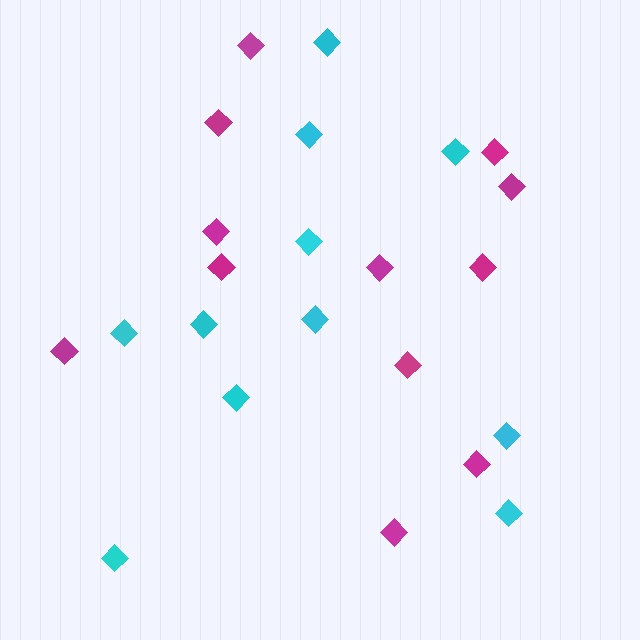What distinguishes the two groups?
There are 2 groups: one group of cyan diamonds (11) and one group of magenta diamonds (12).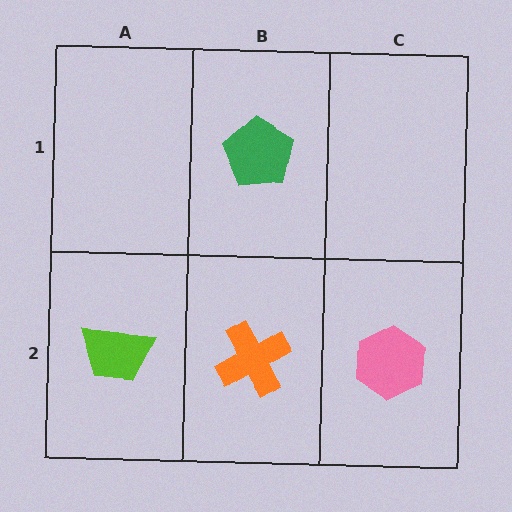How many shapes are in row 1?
1 shape.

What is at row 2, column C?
A pink hexagon.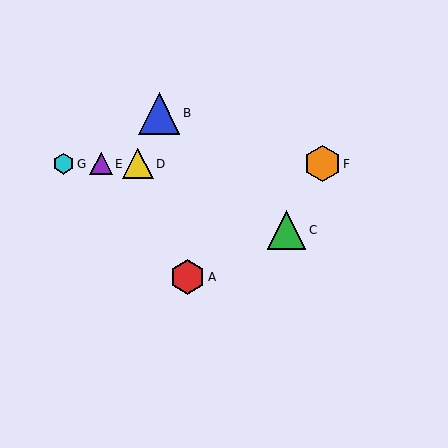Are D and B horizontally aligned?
No, D is at y≈164 and B is at y≈113.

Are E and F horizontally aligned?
Yes, both are at y≈164.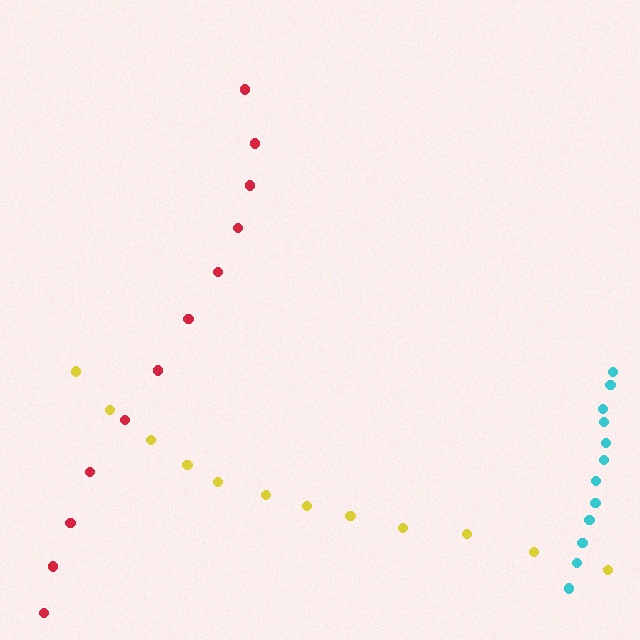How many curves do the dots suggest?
There are 3 distinct paths.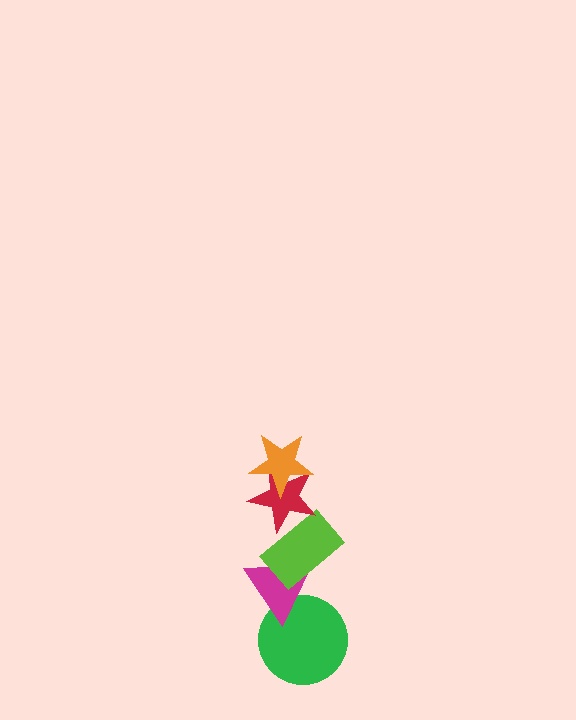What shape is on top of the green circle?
The magenta triangle is on top of the green circle.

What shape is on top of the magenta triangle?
The lime rectangle is on top of the magenta triangle.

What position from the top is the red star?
The red star is 2nd from the top.